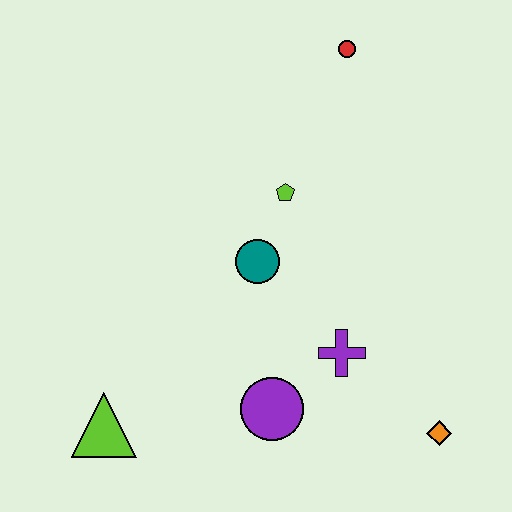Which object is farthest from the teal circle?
The orange diamond is farthest from the teal circle.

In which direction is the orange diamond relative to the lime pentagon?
The orange diamond is below the lime pentagon.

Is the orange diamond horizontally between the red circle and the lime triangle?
No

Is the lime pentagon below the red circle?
Yes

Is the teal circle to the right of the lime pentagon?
No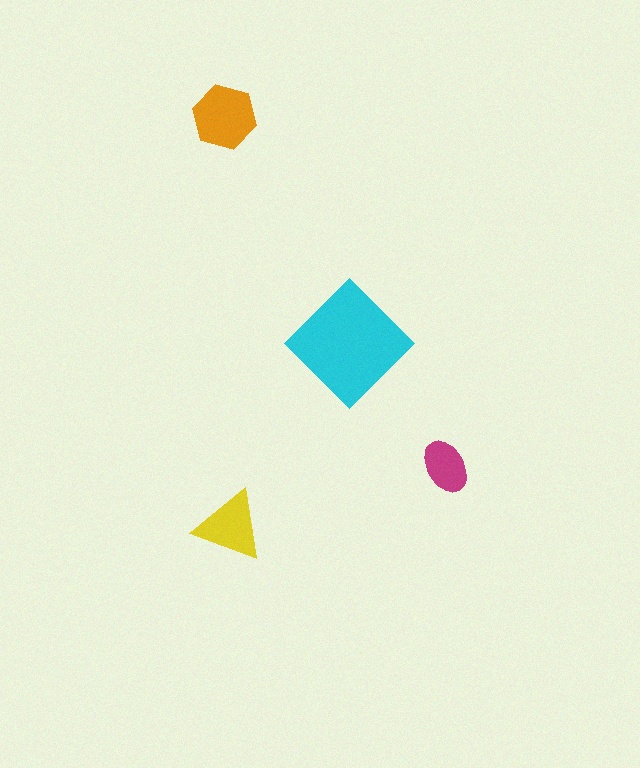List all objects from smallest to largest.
The magenta ellipse, the yellow triangle, the orange hexagon, the cyan diamond.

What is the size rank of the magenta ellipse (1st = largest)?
4th.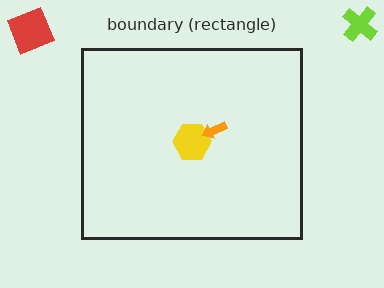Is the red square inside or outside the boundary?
Outside.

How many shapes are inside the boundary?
2 inside, 2 outside.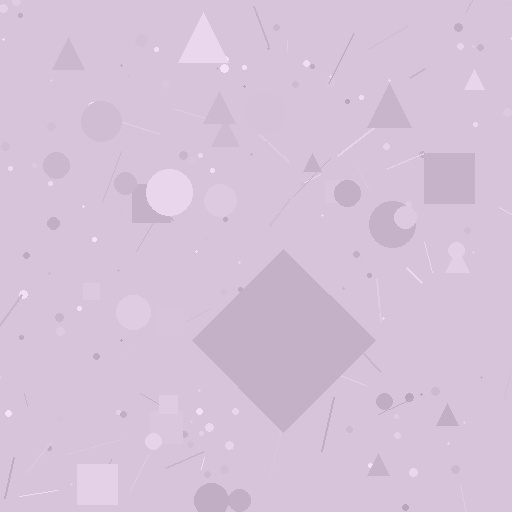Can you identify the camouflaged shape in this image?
The camouflaged shape is a diamond.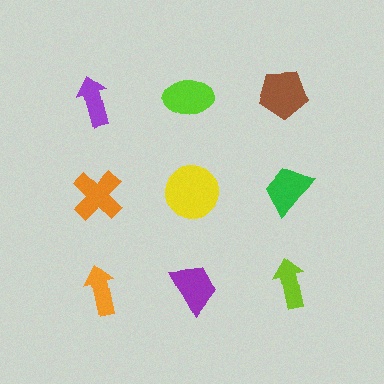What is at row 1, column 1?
A purple arrow.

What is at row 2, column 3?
A green trapezoid.